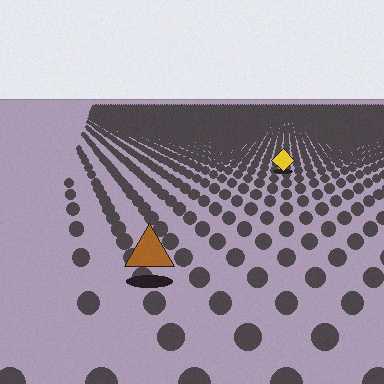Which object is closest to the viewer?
The brown triangle is closest. The texture marks near it are larger and more spread out.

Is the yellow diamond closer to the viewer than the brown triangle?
No. The brown triangle is closer — you can tell from the texture gradient: the ground texture is coarser near it.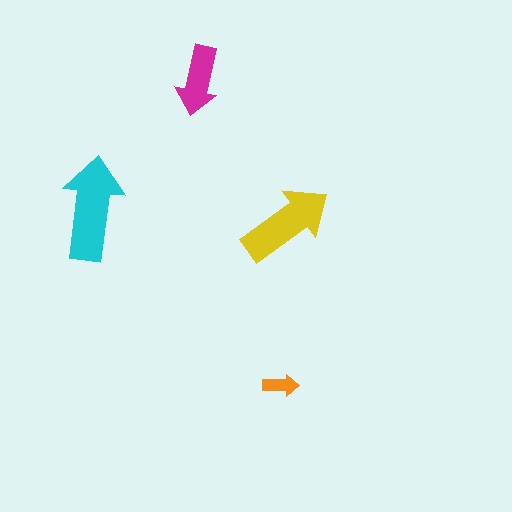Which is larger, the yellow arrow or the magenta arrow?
The yellow one.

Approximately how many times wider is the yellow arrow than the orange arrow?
About 2.5 times wider.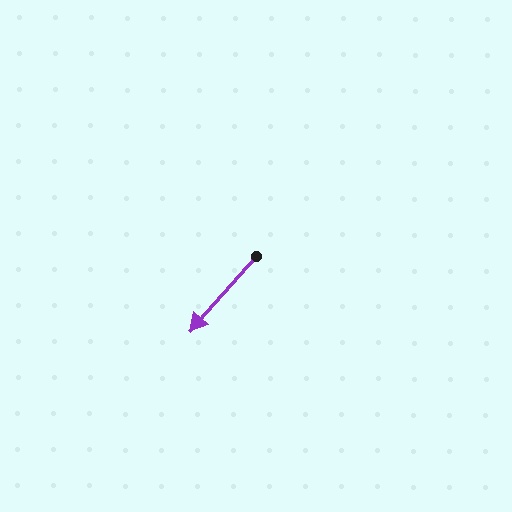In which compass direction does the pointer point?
Southwest.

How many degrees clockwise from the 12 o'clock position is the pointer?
Approximately 221 degrees.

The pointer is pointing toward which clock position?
Roughly 7 o'clock.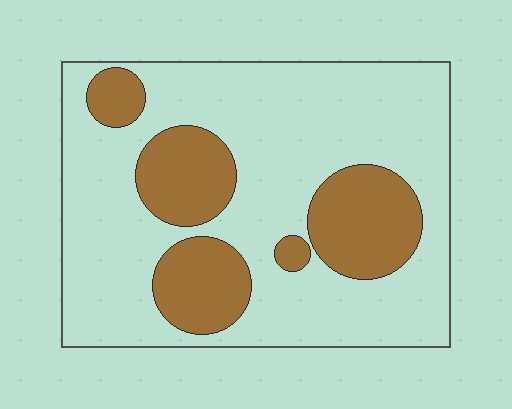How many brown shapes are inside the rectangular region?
5.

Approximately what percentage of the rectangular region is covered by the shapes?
Approximately 25%.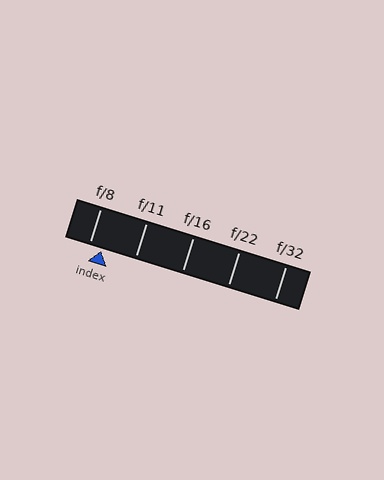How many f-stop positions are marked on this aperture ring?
There are 5 f-stop positions marked.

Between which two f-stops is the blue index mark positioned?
The index mark is between f/8 and f/11.